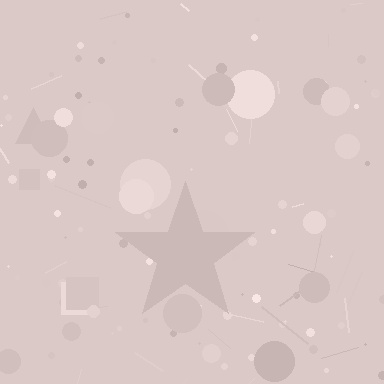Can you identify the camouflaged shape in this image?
The camouflaged shape is a star.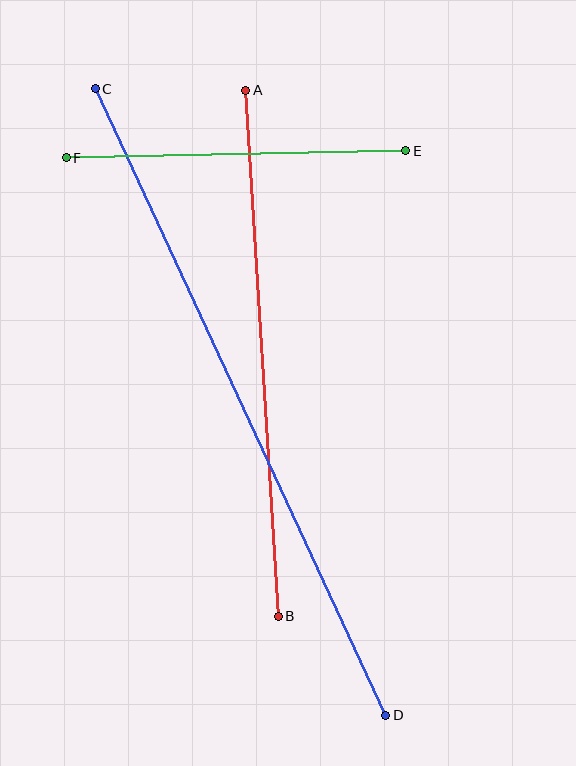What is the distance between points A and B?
The distance is approximately 527 pixels.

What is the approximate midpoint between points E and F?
The midpoint is at approximately (236, 154) pixels.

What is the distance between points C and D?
The distance is approximately 691 pixels.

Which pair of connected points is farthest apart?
Points C and D are farthest apart.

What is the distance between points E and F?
The distance is approximately 340 pixels.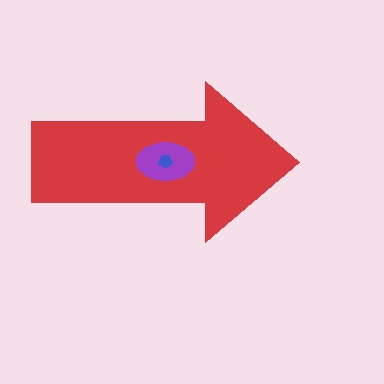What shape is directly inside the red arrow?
The purple ellipse.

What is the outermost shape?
The red arrow.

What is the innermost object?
The blue pentagon.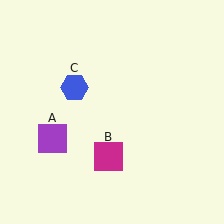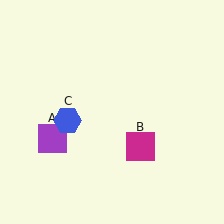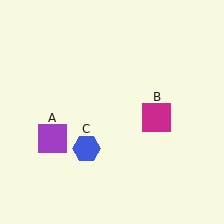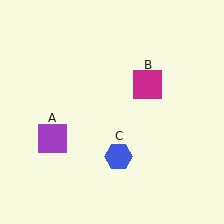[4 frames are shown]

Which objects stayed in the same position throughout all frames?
Purple square (object A) remained stationary.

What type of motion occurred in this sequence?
The magenta square (object B), blue hexagon (object C) rotated counterclockwise around the center of the scene.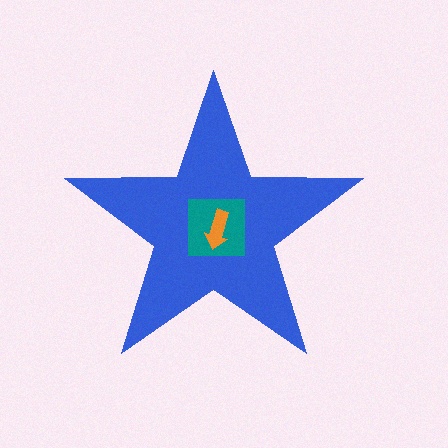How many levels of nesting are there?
3.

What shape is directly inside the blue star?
The teal square.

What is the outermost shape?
The blue star.